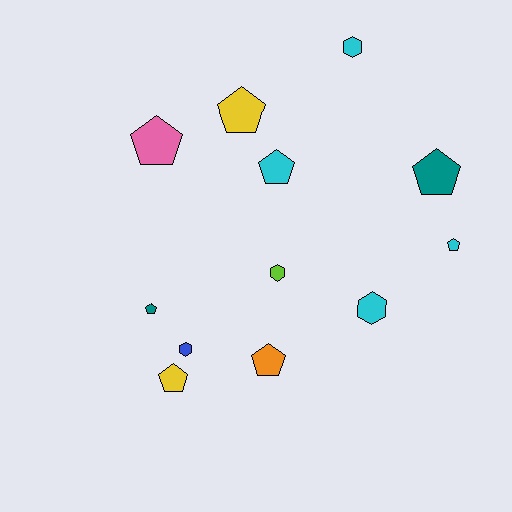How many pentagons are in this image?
There are 8 pentagons.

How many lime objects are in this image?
There is 1 lime object.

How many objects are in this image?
There are 12 objects.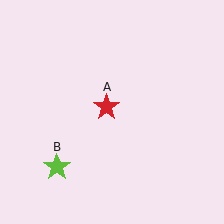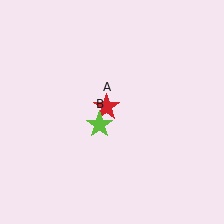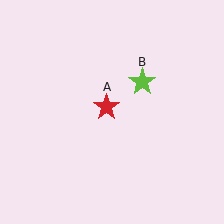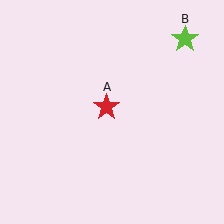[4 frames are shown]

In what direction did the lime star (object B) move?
The lime star (object B) moved up and to the right.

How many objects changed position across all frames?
1 object changed position: lime star (object B).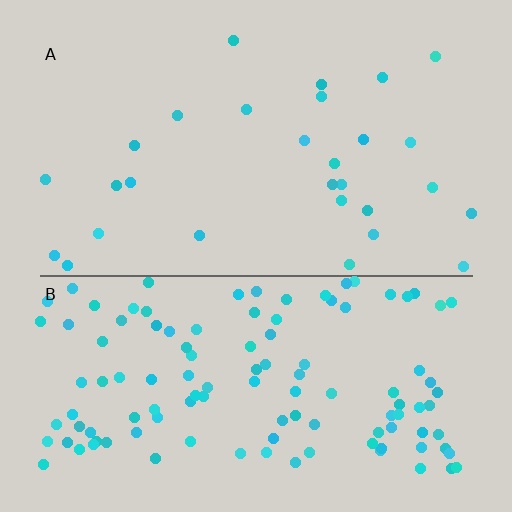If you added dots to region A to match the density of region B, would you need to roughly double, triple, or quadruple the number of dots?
Approximately quadruple.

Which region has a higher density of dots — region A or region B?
B (the bottom).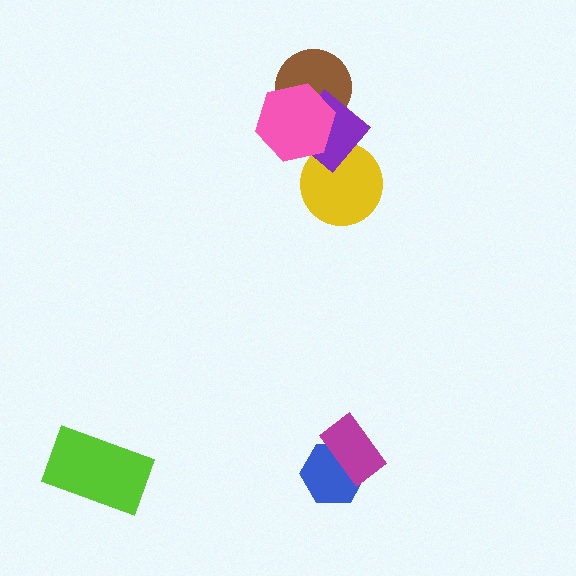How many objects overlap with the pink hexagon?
2 objects overlap with the pink hexagon.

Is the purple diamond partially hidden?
Yes, it is partially covered by another shape.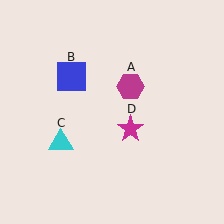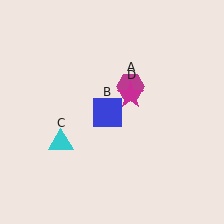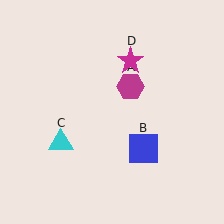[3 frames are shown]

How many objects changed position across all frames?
2 objects changed position: blue square (object B), magenta star (object D).